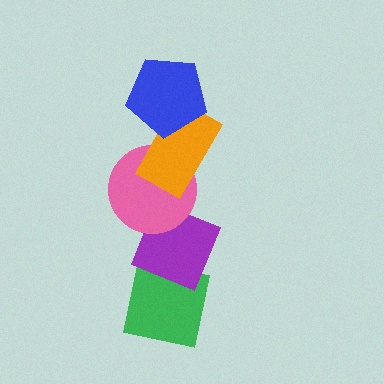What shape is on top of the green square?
The purple diamond is on top of the green square.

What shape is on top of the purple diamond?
The pink circle is on top of the purple diamond.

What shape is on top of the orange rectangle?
The blue pentagon is on top of the orange rectangle.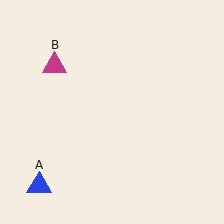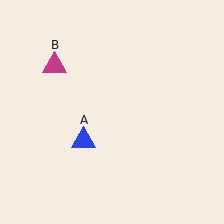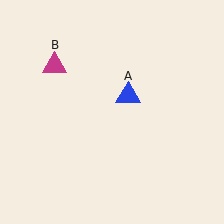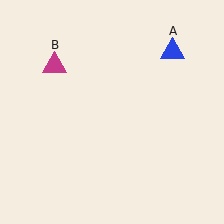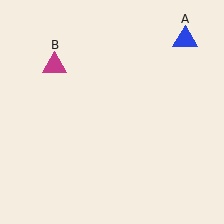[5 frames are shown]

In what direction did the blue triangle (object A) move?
The blue triangle (object A) moved up and to the right.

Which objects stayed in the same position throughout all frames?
Magenta triangle (object B) remained stationary.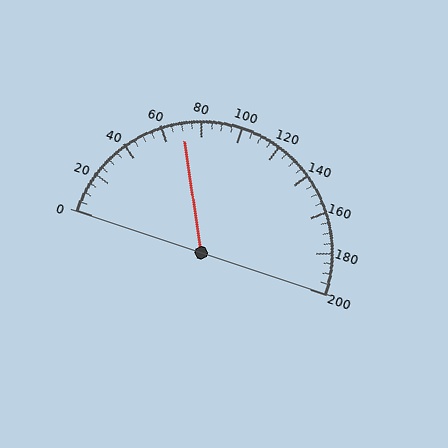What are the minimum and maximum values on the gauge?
The gauge ranges from 0 to 200.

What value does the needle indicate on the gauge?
The needle indicates approximately 70.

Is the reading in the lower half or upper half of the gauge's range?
The reading is in the lower half of the range (0 to 200).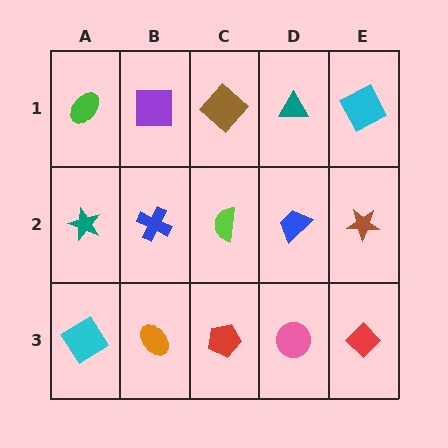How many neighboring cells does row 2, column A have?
3.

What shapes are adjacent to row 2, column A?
A green ellipse (row 1, column A), a cyan diamond (row 3, column A), a blue cross (row 2, column B).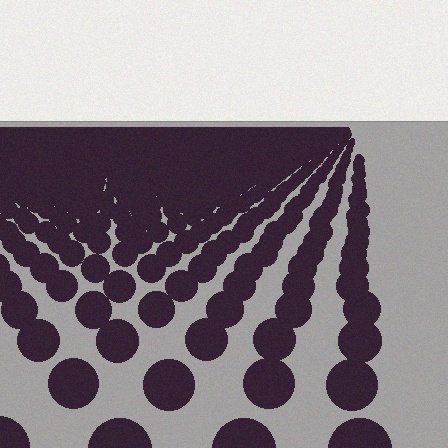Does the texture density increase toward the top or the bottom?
Density increases toward the top.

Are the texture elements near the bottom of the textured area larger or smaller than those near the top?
Larger. Near the bottom, elements are closer to the viewer and appear at a bigger on-screen size.